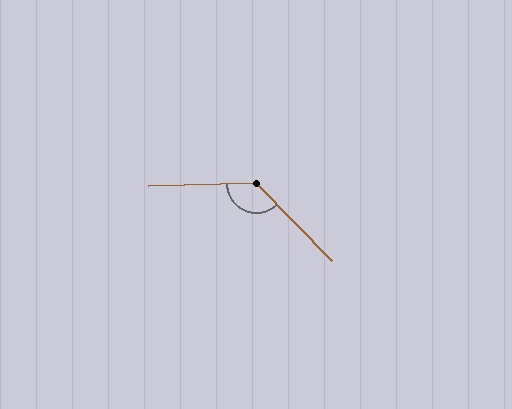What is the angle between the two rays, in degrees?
Approximately 133 degrees.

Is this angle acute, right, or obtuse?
It is obtuse.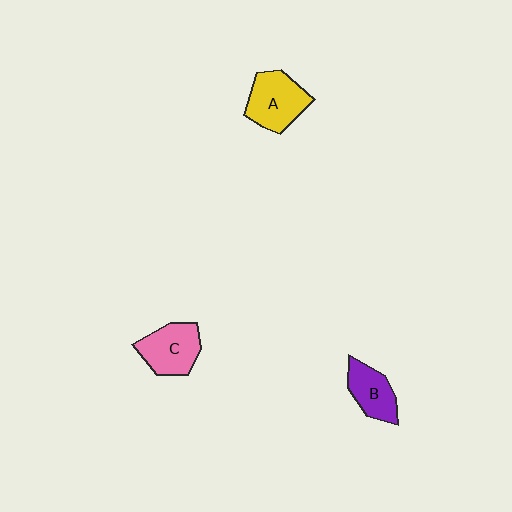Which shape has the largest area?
Shape A (yellow).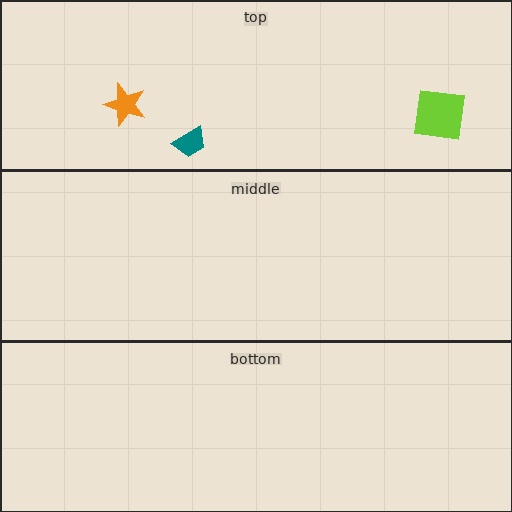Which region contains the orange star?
The top region.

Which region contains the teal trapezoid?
The top region.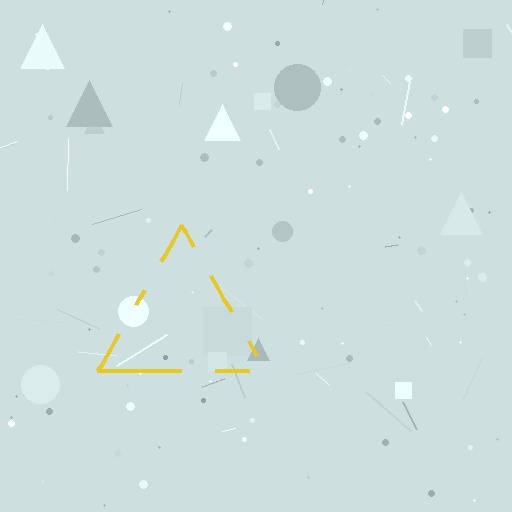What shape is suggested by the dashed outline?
The dashed outline suggests a triangle.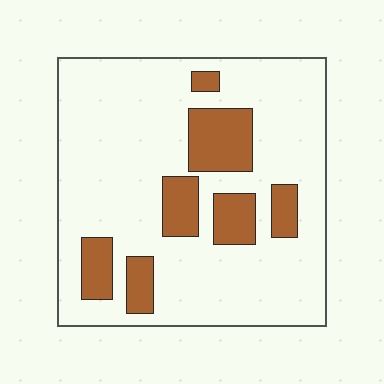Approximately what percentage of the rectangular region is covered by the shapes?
Approximately 20%.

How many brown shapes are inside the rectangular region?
7.